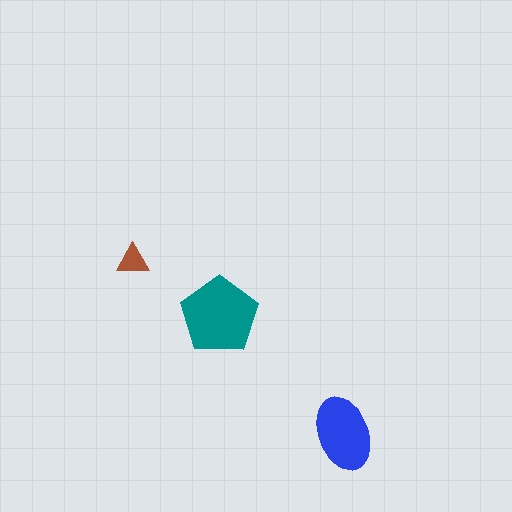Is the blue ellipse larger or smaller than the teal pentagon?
Smaller.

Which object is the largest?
The teal pentagon.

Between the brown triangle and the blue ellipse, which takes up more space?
The blue ellipse.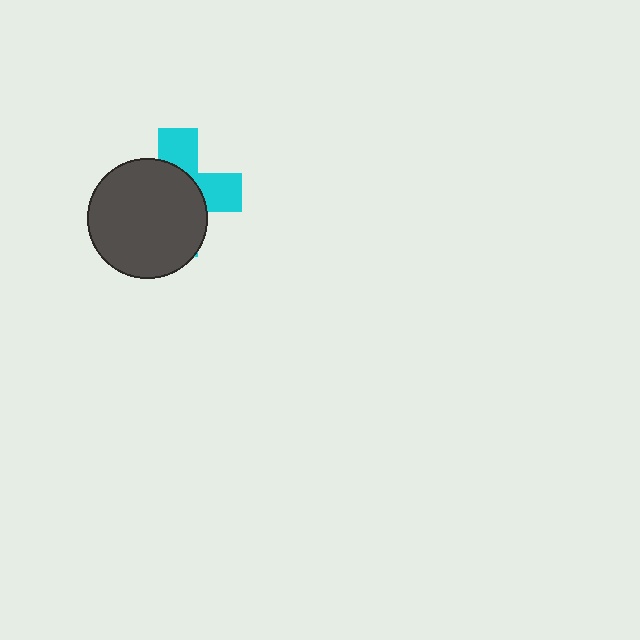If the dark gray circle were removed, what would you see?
You would see the complete cyan cross.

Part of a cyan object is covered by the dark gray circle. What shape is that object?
It is a cross.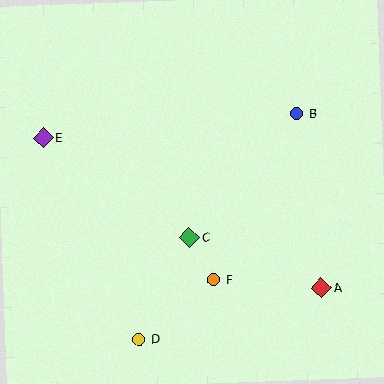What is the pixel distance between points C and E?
The distance between C and E is 177 pixels.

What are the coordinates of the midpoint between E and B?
The midpoint between E and B is at (170, 126).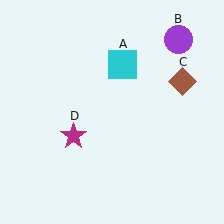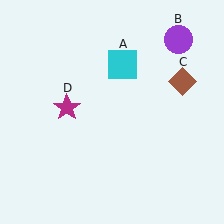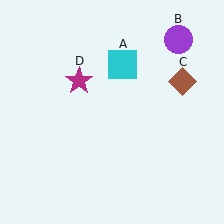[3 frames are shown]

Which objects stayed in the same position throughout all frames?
Cyan square (object A) and purple circle (object B) and brown diamond (object C) remained stationary.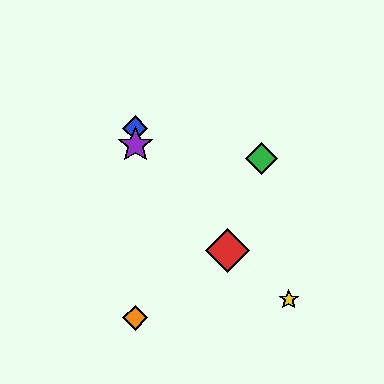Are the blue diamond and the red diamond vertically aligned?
No, the blue diamond is at x≈135 and the red diamond is at x≈228.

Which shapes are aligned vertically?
The blue diamond, the purple star, the orange diamond are aligned vertically.